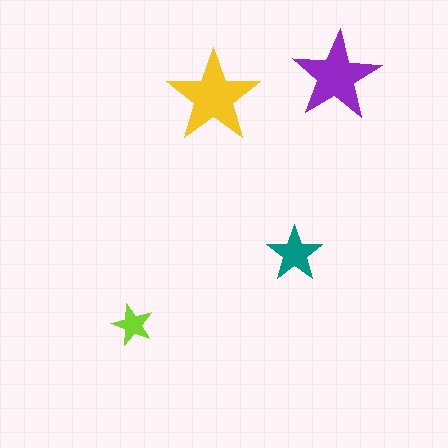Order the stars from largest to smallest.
the yellow one, the purple one, the teal one, the lime one.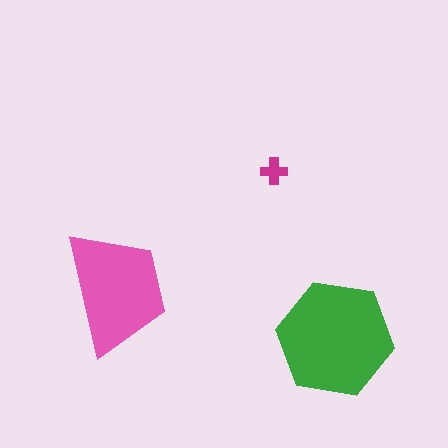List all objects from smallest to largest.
The magenta cross, the pink trapezoid, the green hexagon.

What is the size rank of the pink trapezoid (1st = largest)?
2nd.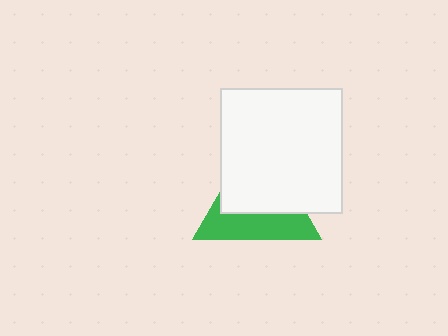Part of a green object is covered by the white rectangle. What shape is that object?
It is a triangle.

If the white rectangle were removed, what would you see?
You would see the complete green triangle.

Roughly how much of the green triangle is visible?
A small part of it is visible (roughly 42%).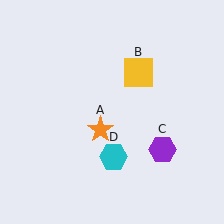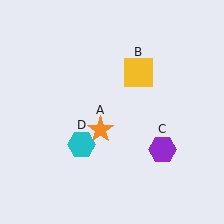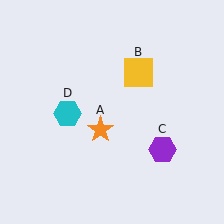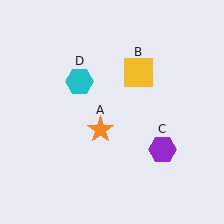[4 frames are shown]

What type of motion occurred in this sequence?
The cyan hexagon (object D) rotated clockwise around the center of the scene.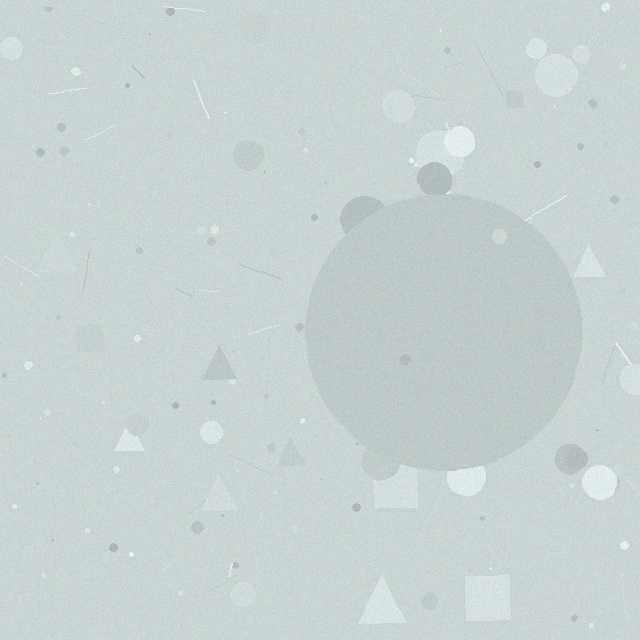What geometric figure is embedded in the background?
A circle is embedded in the background.